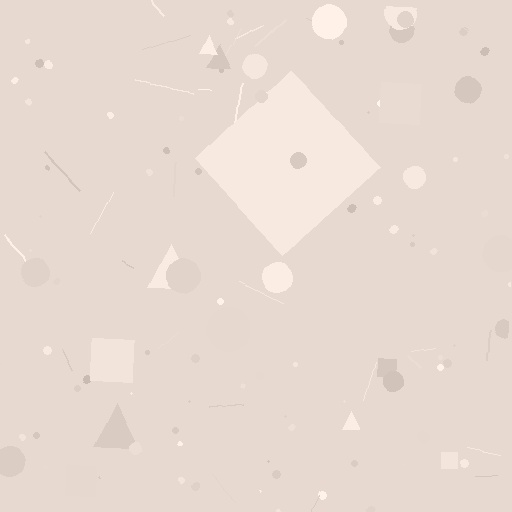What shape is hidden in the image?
A diamond is hidden in the image.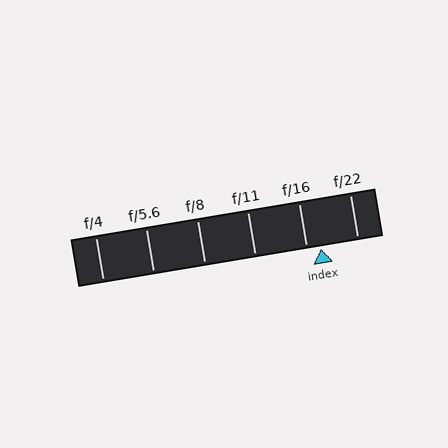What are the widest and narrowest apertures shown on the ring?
The widest aperture shown is f/4 and the narrowest is f/22.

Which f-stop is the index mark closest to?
The index mark is closest to f/16.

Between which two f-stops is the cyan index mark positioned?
The index mark is between f/16 and f/22.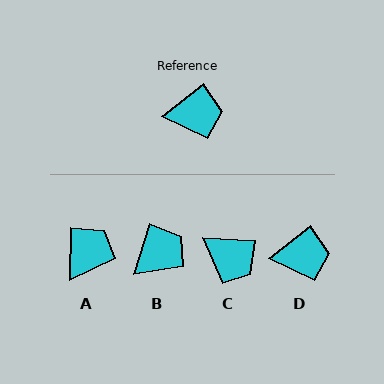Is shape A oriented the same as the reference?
No, it is off by about 51 degrees.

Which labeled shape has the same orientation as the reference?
D.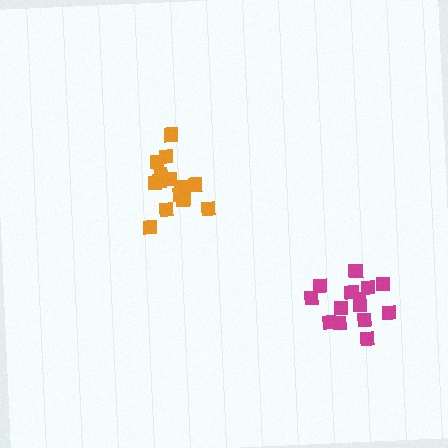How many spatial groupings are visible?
There are 2 spatial groupings.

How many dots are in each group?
Group 1: 14 dots, Group 2: 14 dots (28 total).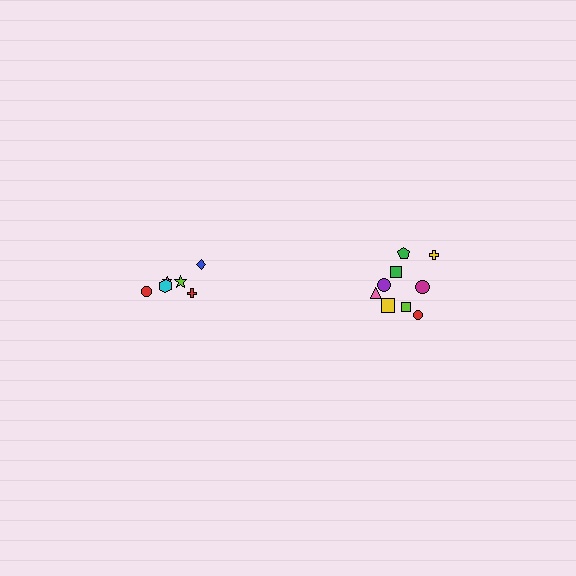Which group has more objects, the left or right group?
The right group.